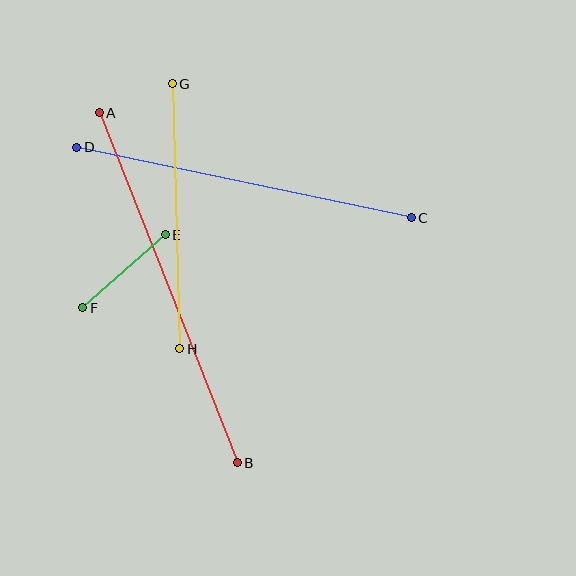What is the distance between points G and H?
The distance is approximately 265 pixels.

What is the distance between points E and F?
The distance is approximately 110 pixels.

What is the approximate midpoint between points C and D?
The midpoint is at approximately (244, 182) pixels.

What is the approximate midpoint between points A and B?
The midpoint is at approximately (168, 288) pixels.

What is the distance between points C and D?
The distance is approximately 342 pixels.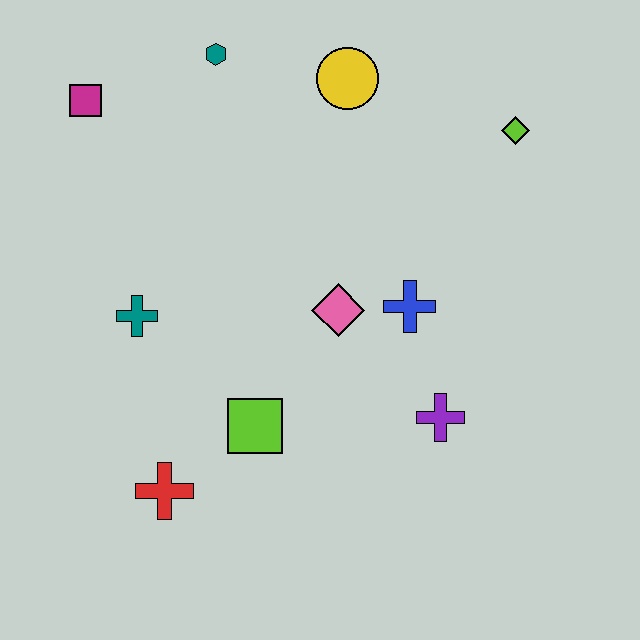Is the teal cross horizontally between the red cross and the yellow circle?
No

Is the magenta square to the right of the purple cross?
No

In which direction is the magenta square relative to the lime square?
The magenta square is above the lime square.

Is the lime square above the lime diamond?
No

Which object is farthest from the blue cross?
The magenta square is farthest from the blue cross.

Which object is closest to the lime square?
The red cross is closest to the lime square.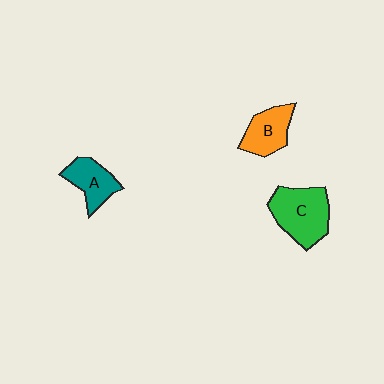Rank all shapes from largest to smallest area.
From largest to smallest: C (green), B (orange), A (teal).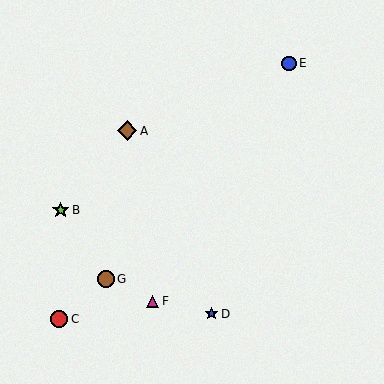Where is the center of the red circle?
The center of the red circle is at (59, 319).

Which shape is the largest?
The brown diamond (labeled A) is the largest.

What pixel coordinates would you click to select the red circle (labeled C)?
Click at (59, 319) to select the red circle C.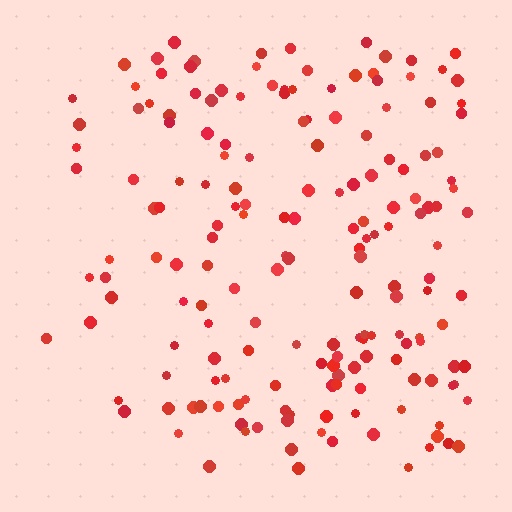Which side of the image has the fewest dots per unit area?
The left.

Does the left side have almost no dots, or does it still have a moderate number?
Still a moderate number, just noticeably fewer than the right.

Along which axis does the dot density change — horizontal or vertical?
Horizontal.